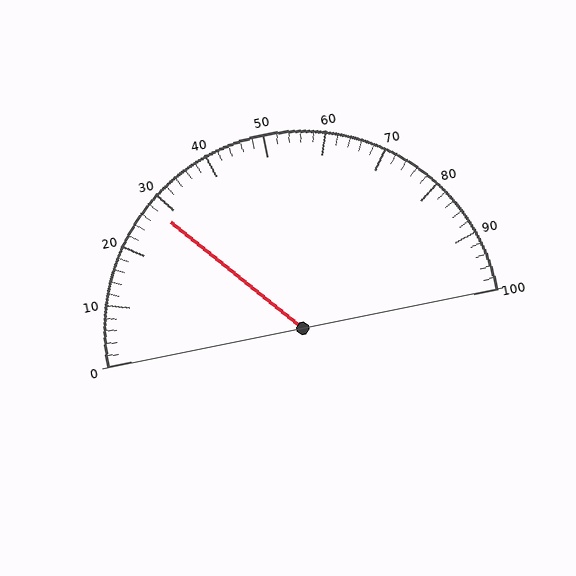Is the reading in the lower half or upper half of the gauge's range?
The reading is in the lower half of the range (0 to 100).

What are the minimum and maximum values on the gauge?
The gauge ranges from 0 to 100.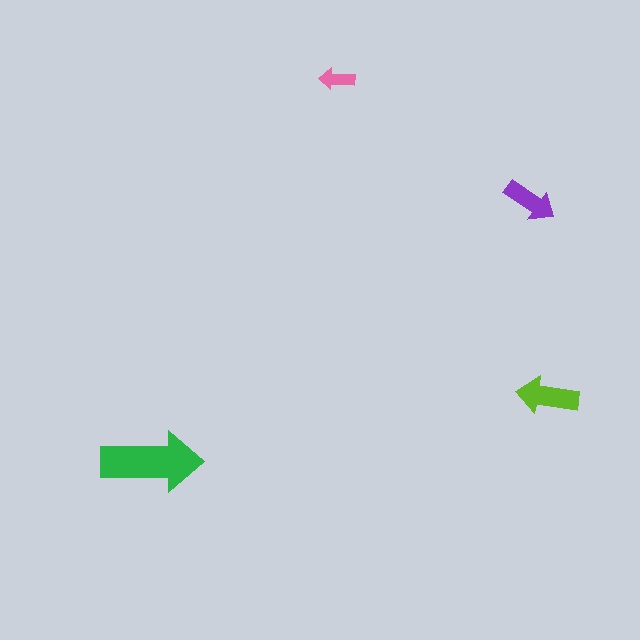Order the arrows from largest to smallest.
the green one, the lime one, the purple one, the pink one.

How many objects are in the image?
There are 4 objects in the image.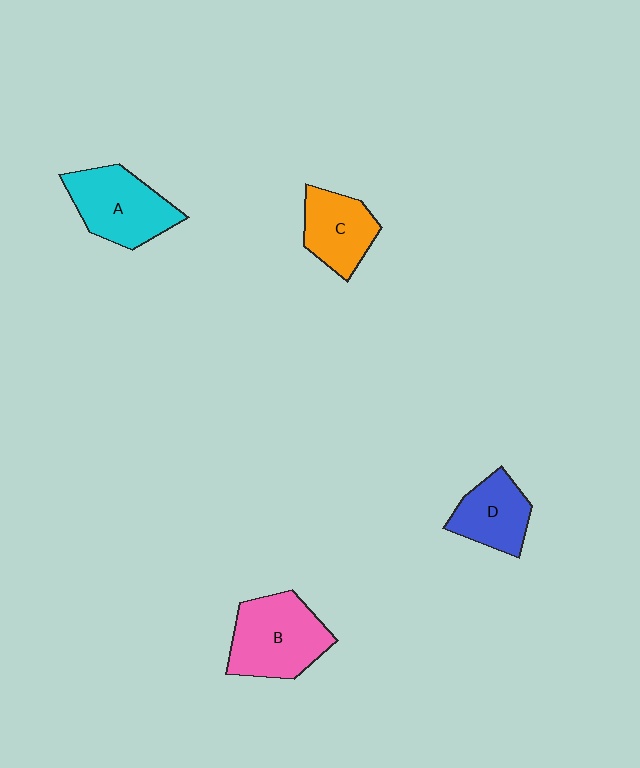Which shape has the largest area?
Shape B (pink).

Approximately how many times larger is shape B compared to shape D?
Approximately 1.5 times.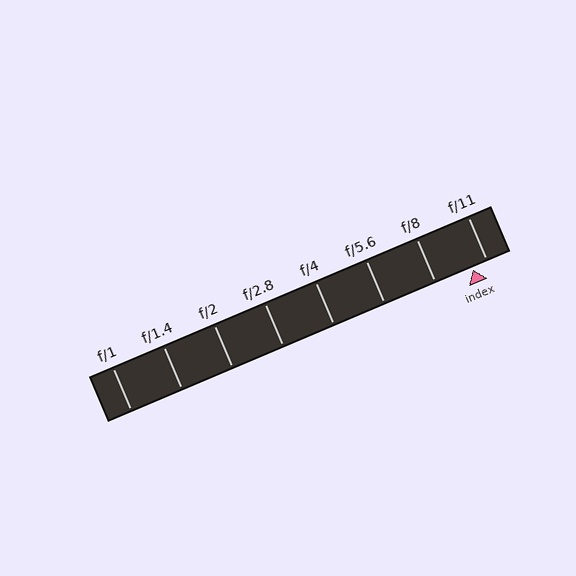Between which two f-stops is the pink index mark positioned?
The index mark is between f/8 and f/11.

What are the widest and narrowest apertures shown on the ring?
The widest aperture shown is f/1 and the narrowest is f/11.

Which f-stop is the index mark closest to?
The index mark is closest to f/11.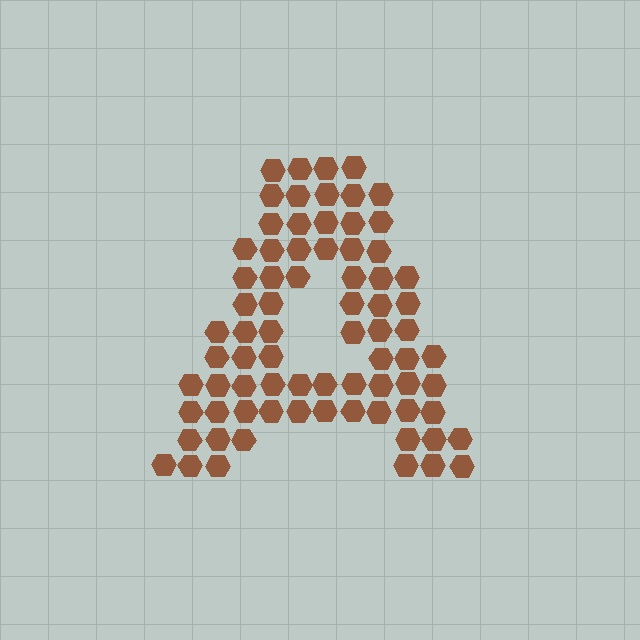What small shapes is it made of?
It is made of small hexagons.